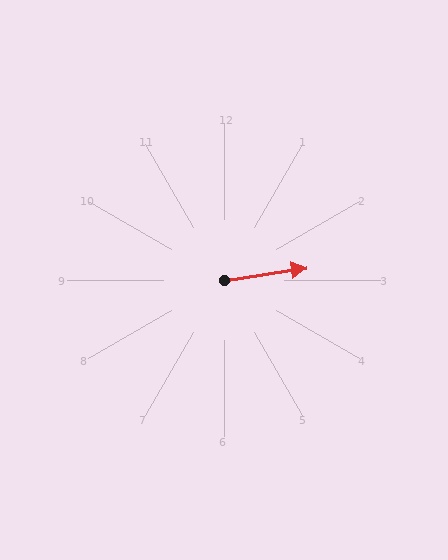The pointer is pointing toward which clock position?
Roughly 3 o'clock.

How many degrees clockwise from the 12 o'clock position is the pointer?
Approximately 81 degrees.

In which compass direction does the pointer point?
East.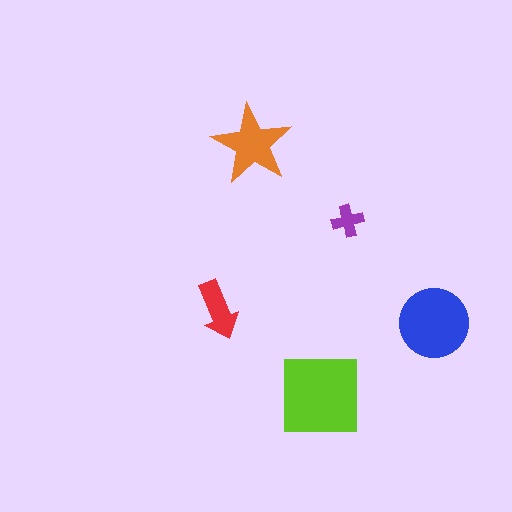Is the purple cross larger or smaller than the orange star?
Smaller.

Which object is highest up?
The orange star is topmost.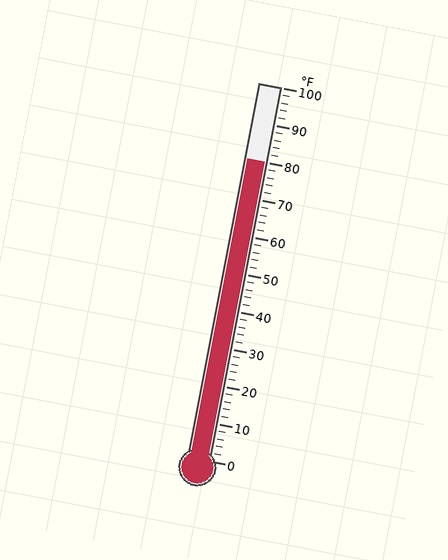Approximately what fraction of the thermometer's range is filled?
The thermometer is filled to approximately 80% of its range.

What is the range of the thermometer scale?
The thermometer scale ranges from 0°F to 100°F.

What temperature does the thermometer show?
The thermometer shows approximately 80°F.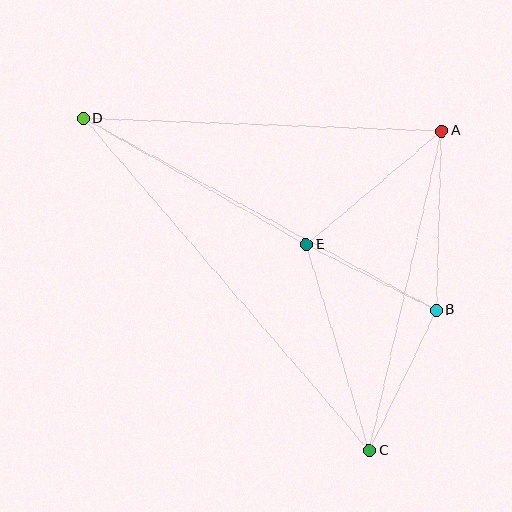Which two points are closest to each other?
Points B and E are closest to each other.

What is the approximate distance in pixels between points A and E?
The distance between A and E is approximately 176 pixels.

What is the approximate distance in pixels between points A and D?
The distance between A and D is approximately 358 pixels.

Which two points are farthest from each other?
Points C and D are farthest from each other.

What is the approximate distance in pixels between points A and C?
The distance between A and C is approximately 327 pixels.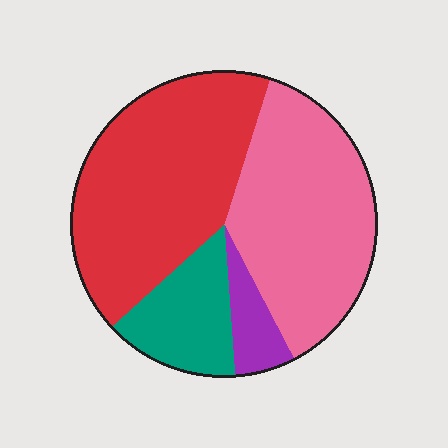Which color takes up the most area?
Red, at roughly 40%.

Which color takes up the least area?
Purple, at roughly 5%.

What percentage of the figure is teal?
Teal takes up about one eighth (1/8) of the figure.